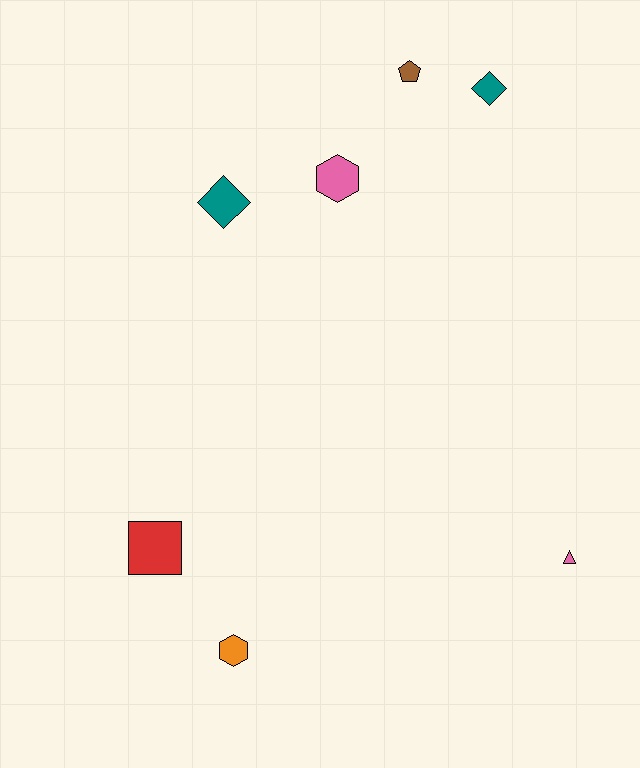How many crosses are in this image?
There are no crosses.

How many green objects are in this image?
There are no green objects.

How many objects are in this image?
There are 7 objects.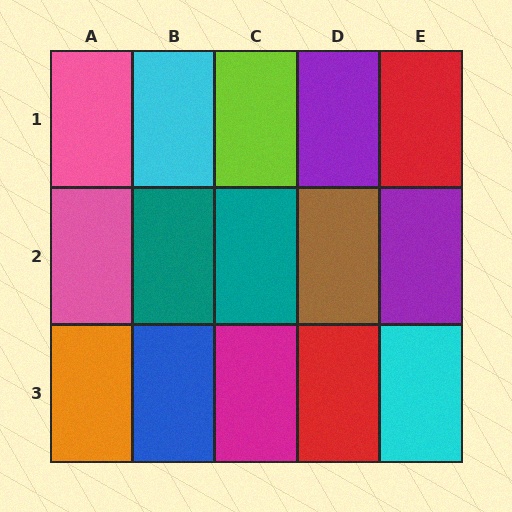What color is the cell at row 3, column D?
Red.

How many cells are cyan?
2 cells are cyan.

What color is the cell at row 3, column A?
Orange.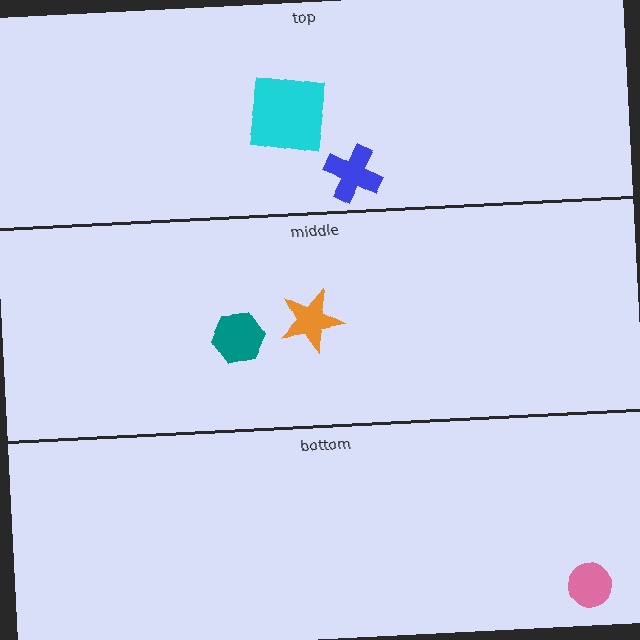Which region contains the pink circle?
The bottom region.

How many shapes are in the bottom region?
1.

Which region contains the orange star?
The middle region.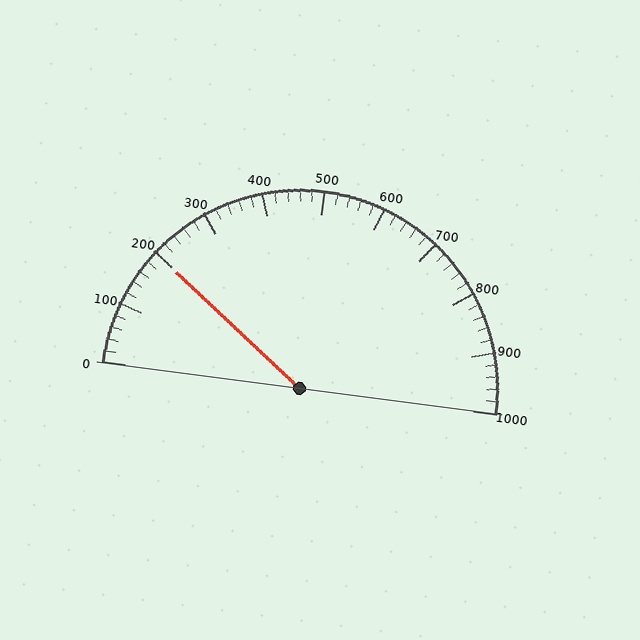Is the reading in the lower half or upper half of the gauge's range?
The reading is in the lower half of the range (0 to 1000).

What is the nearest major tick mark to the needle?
The nearest major tick mark is 200.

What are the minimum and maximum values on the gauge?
The gauge ranges from 0 to 1000.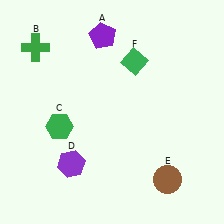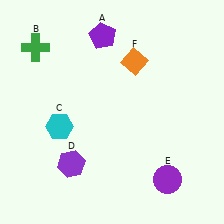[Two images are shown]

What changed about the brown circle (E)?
In Image 1, E is brown. In Image 2, it changed to purple.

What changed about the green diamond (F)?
In Image 1, F is green. In Image 2, it changed to orange.